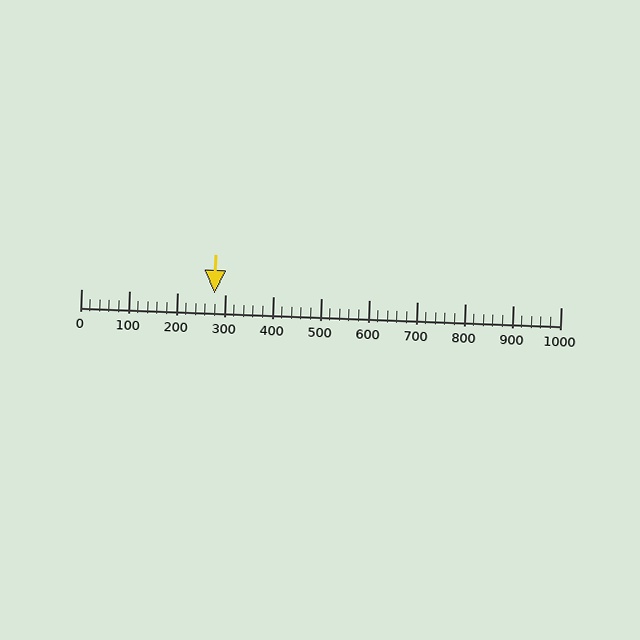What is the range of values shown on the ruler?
The ruler shows values from 0 to 1000.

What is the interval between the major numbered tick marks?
The major tick marks are spaced 100 units apart.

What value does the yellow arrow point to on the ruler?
The yellow arrow points to approximately 278.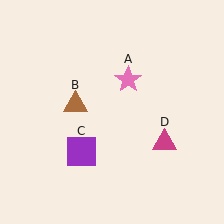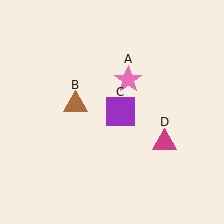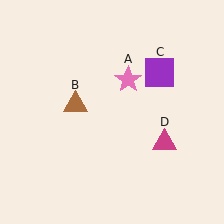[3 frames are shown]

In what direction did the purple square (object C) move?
The purple square (object C) moved up and to the right.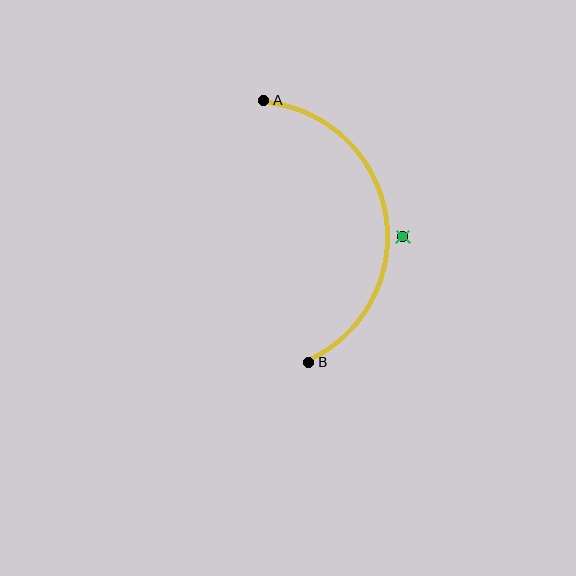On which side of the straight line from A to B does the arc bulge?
The arc bulges to the right of the straight line connecting A and B.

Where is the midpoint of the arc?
The arc midpoint is the point on the curve farthest from the straight line joining A and B. It sits to the right of that line.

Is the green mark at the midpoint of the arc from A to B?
No — the green mark does not lie on the arc at all. It sits slightly outside the curve.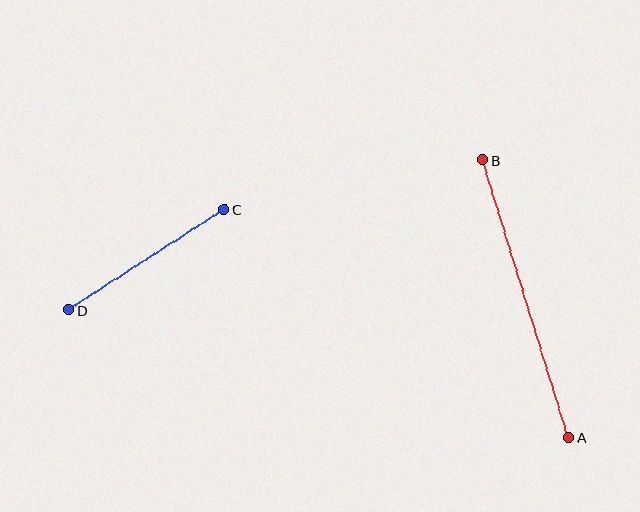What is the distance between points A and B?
The distance is approximately 290 pixels.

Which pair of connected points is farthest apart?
Points A and B are farthest apart.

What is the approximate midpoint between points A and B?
The midpoint is at approximately (526, 299) pixels.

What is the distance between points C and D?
The distance is approximately 185 pixels.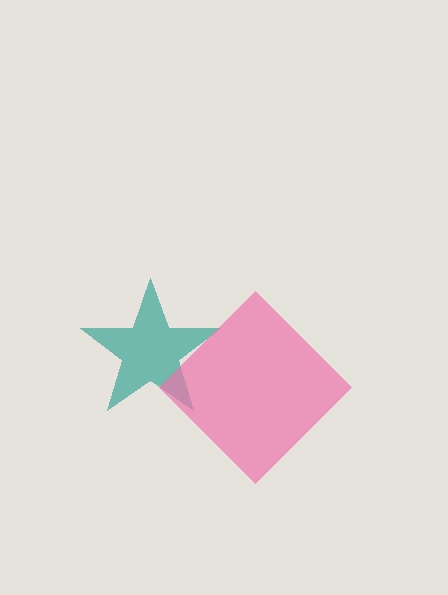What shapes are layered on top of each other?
The layered shapes are: a teal star, a pink diamond.